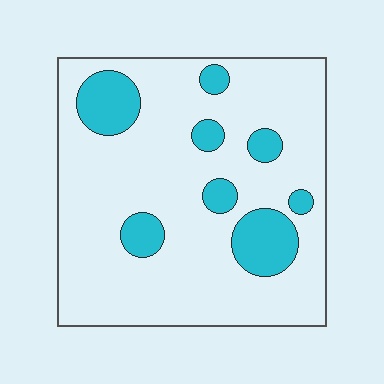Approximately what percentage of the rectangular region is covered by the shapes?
Approximately 20%.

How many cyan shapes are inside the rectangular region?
8.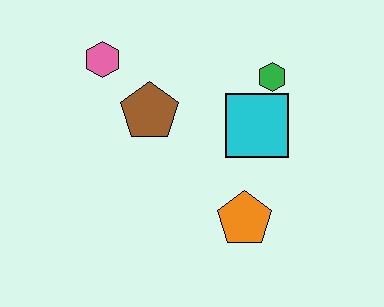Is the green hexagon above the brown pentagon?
Yes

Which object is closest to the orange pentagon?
The cyan square is closest to the orange pentagon.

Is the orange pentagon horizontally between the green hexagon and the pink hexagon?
Yes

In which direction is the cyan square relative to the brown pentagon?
The cyan square is to the right of the brown pentagon.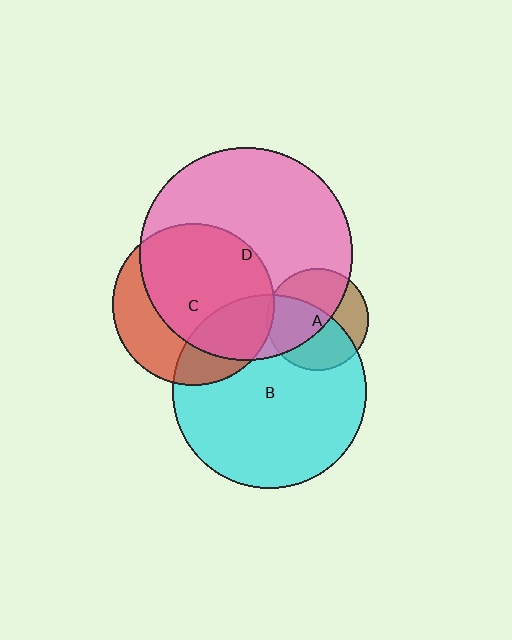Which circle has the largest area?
Circle D (pink).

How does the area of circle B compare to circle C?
Approximately 1.4 times.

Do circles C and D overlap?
Yes.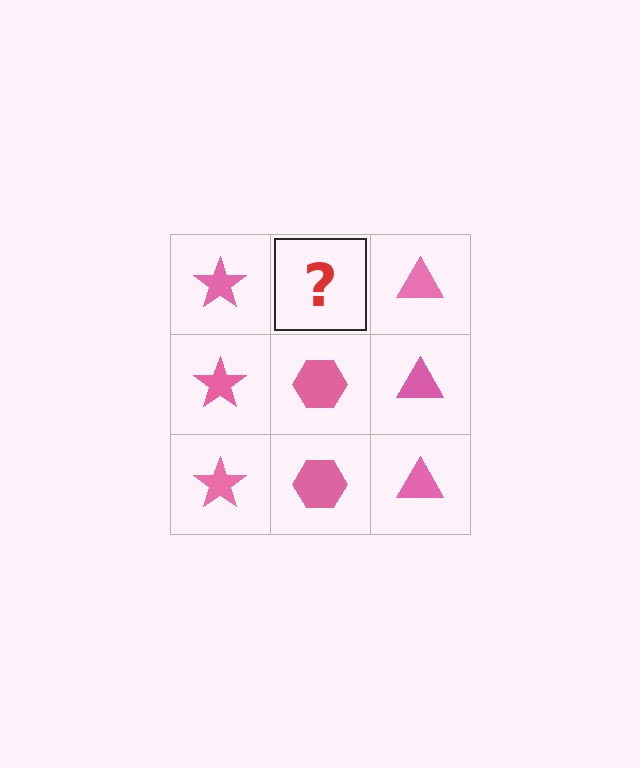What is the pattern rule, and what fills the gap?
The rule is that each column has a consistent shape. The gap should be filled with a pink hexagon.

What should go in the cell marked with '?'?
The missing cell should contain a pink hexagon.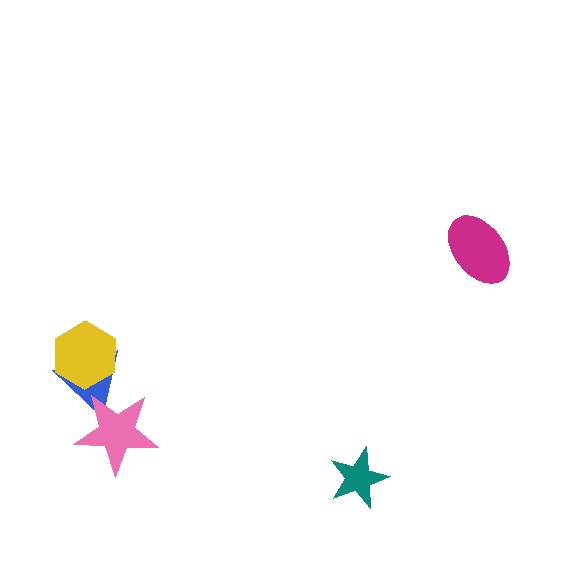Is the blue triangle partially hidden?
Yes, it is partially covered by another shape.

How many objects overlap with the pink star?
1 object overlaps with the pink star.